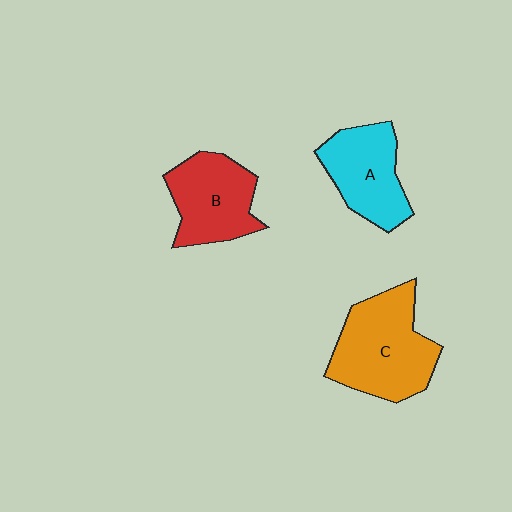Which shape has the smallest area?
Shape A (cyan).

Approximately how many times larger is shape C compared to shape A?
Approximately 1.3 times.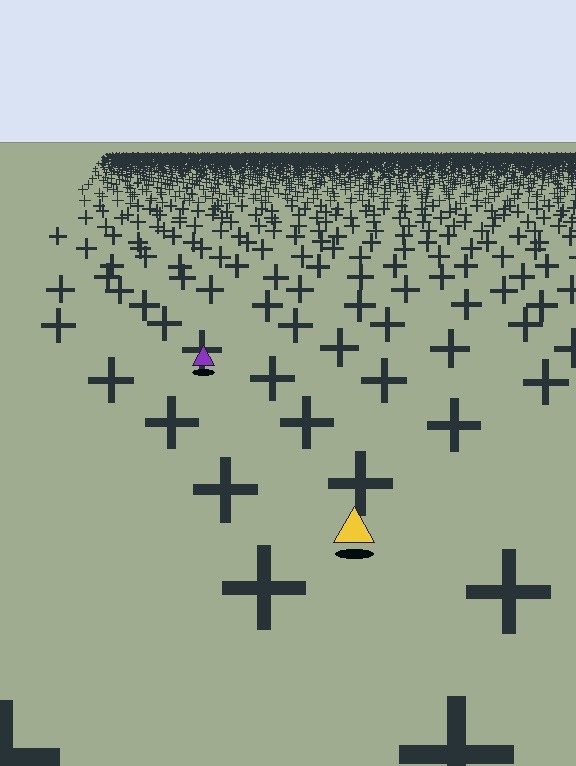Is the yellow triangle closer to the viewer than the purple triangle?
Yes. The yellow triangle is closer — you can tell from the texture gradient: the ground texture is coarser near it.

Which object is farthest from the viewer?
The purple triangle is farthest from the viewer. It appears smaller and the ground texture around it is denser.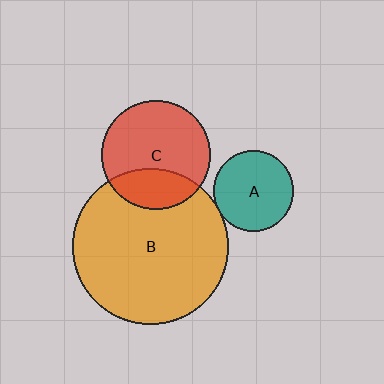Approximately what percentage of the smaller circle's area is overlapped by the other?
Approximately 5%.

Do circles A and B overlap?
Yes.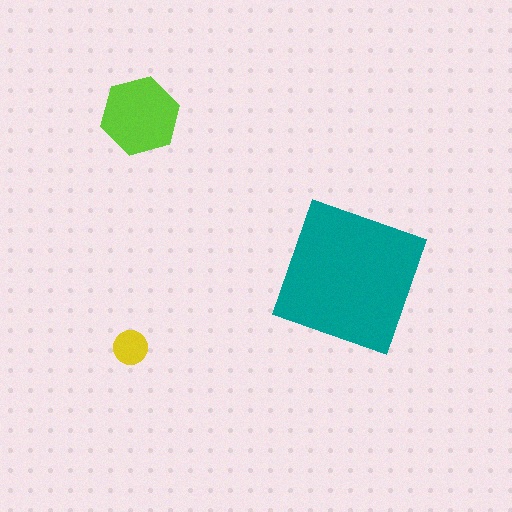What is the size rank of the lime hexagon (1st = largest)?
2nd.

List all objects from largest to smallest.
The teal square, the lime hexagon, the yellow circle.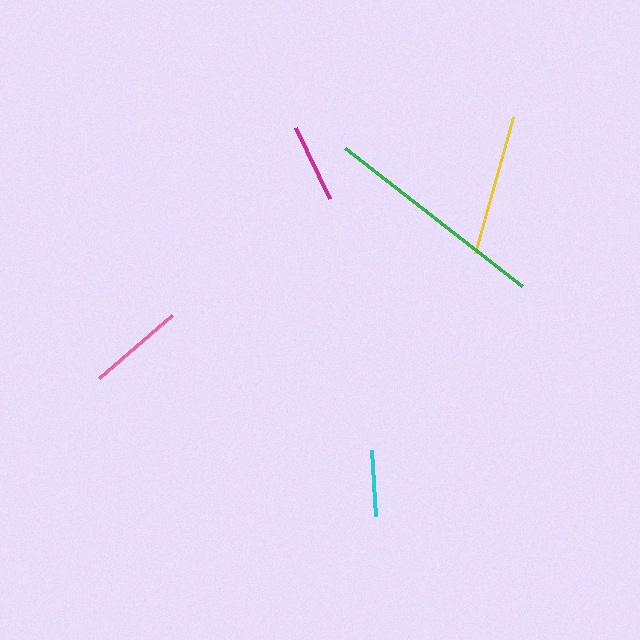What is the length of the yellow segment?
The yellow segment is approximately 142 pixels long.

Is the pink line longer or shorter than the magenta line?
The pink line is longer than the magenta line.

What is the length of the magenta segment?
The magenta segment is approximately 78 pixels long.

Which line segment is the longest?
The green line is the longest at approximately 225 pixels.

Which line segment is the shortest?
The cyan line is the shortest at approximately 66 pixels.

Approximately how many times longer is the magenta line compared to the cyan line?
The magenta line is approximately 1.2 times the length of the cyan line.